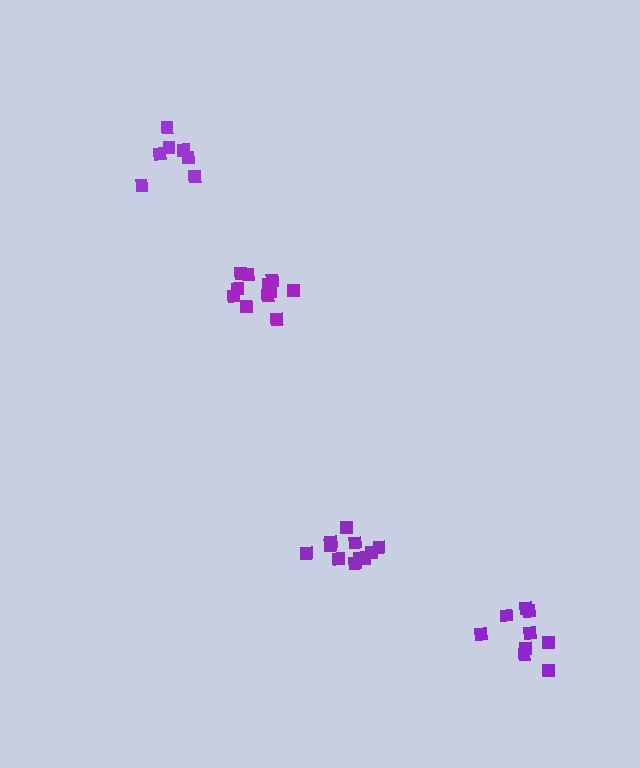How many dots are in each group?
Group 1: 11 dots, Group 2: 11 dots, Group 3: 7 dots, Group 4: 9 dots (38 total).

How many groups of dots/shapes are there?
There are 4 groups.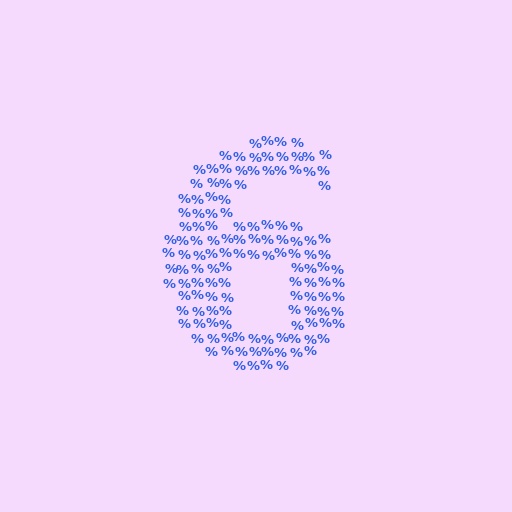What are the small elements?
The small elements are percent signs.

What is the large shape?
The large shape is the digit 6.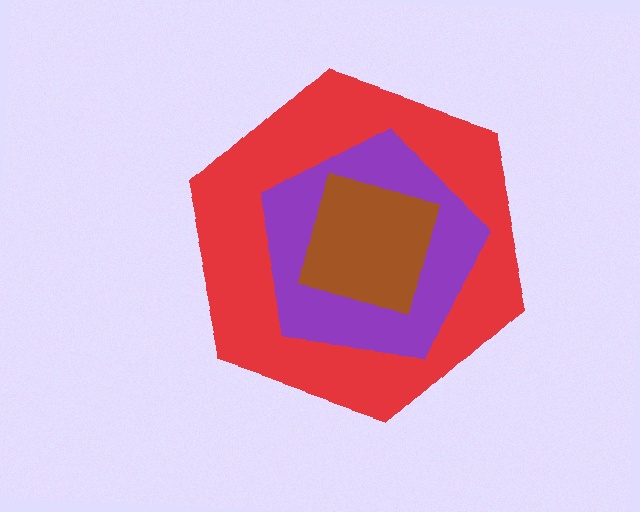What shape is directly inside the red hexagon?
The purple pentagon.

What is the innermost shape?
The brown square.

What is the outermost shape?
The red hexagon.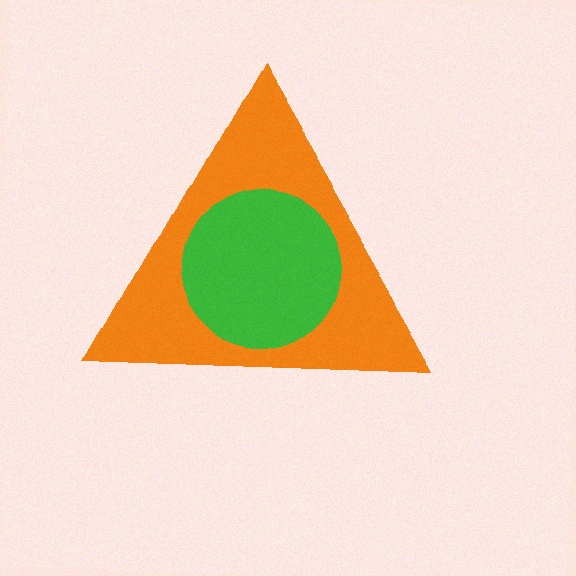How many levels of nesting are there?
2.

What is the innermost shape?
The green circle.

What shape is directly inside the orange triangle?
The green circle.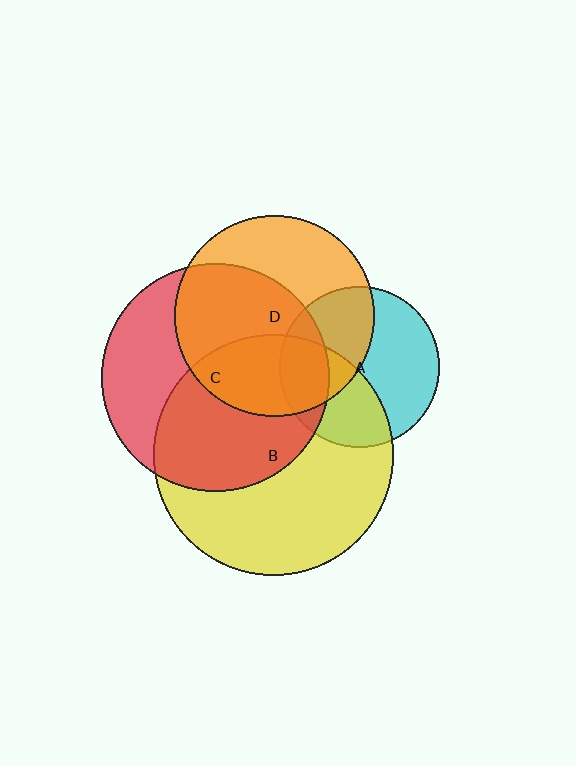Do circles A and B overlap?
Yes.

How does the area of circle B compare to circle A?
Approximately 2.3 times.